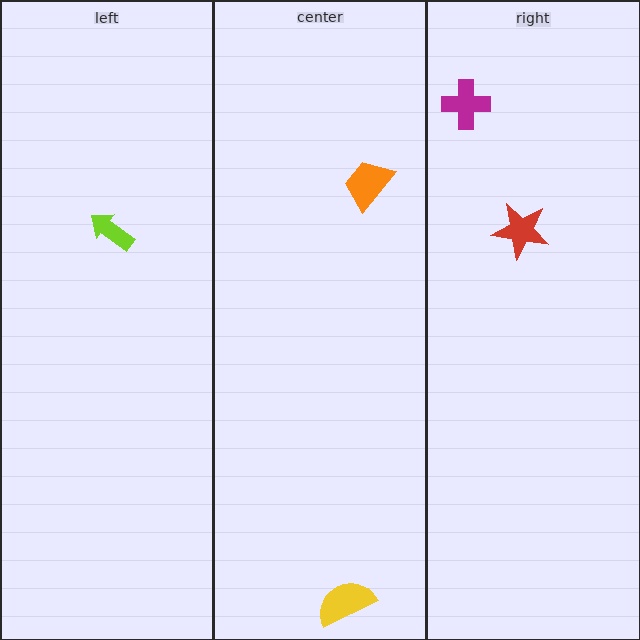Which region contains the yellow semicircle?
The center region.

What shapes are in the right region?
The red star, the magenta cross.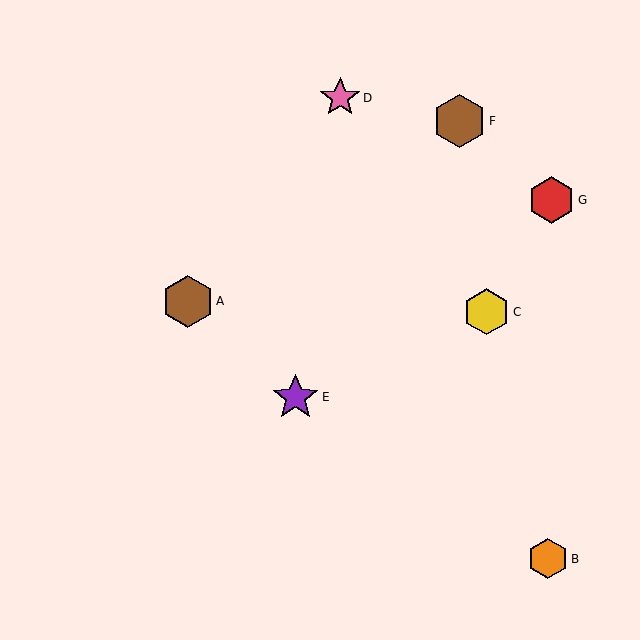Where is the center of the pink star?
The center of the pink star is at (340, 98).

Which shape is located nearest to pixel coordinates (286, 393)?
The purple star (labeled E) at (295, 397) is nearest to that location.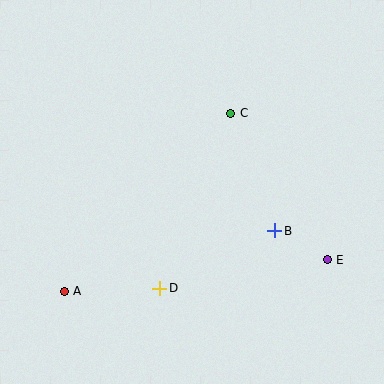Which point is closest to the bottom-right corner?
Point E is closest to the bottom-right corner.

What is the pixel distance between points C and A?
The distance between C and A is 244 pixels.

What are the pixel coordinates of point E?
Point E is at (327, 260).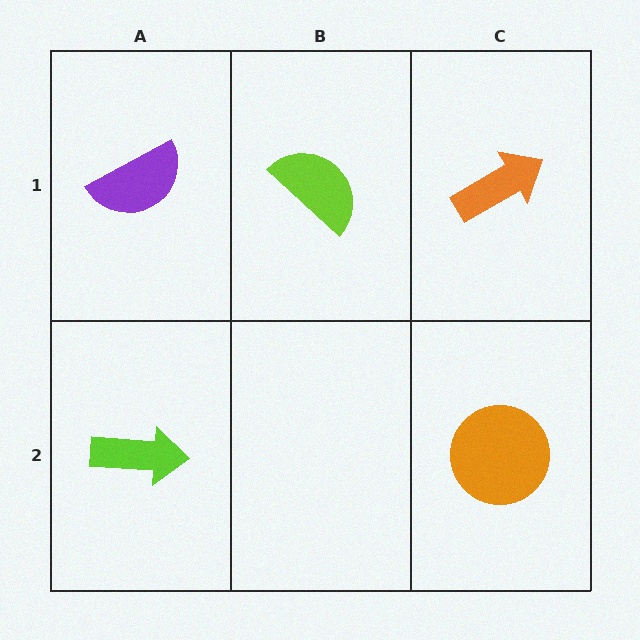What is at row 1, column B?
A lime semicircle.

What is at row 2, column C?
An orange circle.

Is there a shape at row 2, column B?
No, that cell is empty.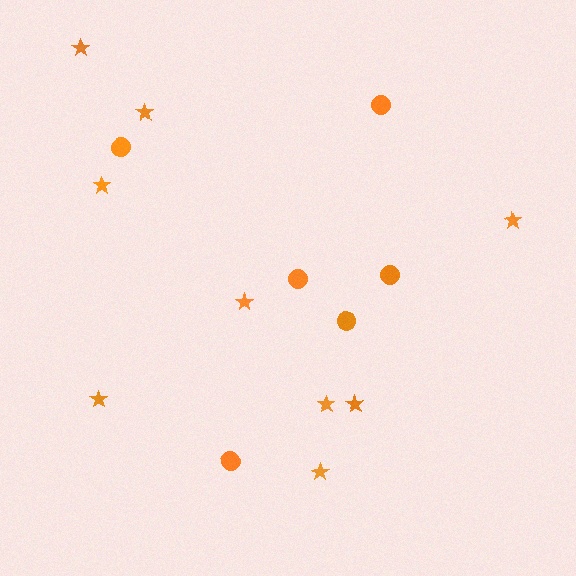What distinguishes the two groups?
There are 2 groups: one group of circles (6) and one group of stars (9).